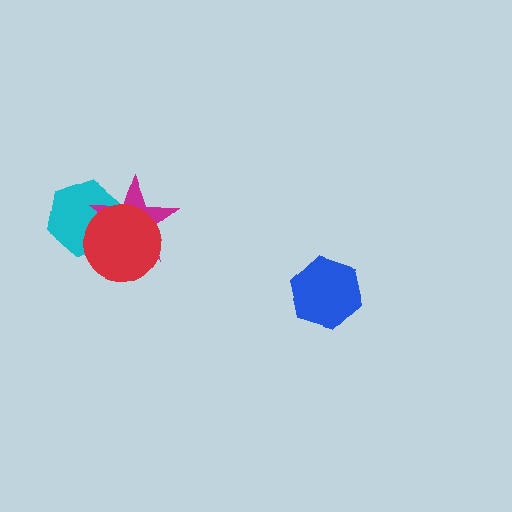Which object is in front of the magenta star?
The red circle is in front of the magenta star.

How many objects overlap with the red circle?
2 objects overlap with the red circle.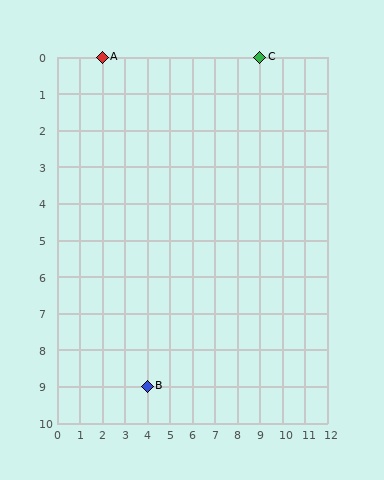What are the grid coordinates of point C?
Point C is at grid coordinates (9, 0).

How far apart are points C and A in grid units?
Points C and A are 7 columns apart.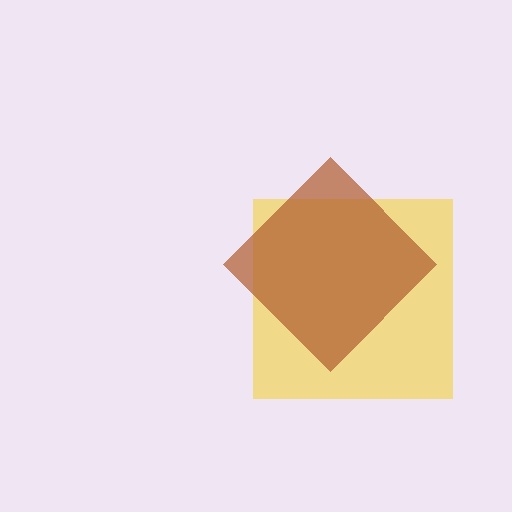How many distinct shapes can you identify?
There are 2 distinct shapes: a yellow square, a brown diamond.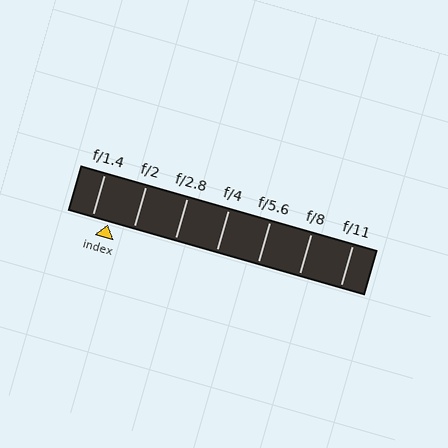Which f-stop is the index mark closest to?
The index mark is closest to f/1.4.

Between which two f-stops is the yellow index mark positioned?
The index mark is between f/1.4 and f/2.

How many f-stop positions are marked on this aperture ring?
There are 7 f-stop positions marked.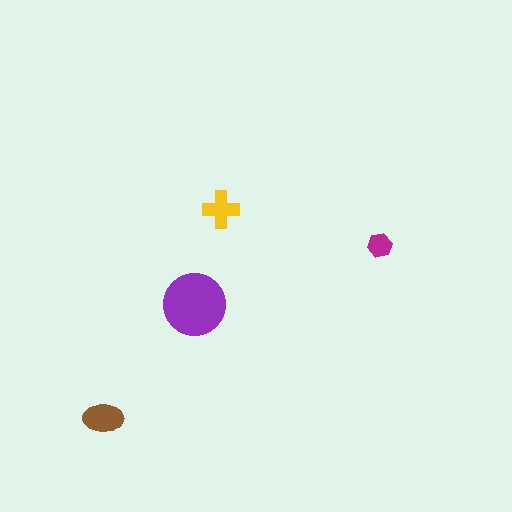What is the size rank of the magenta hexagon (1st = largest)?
4th.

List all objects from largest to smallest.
The purple circle, the brown ellipse, the yellow cross, the magenta hexagon.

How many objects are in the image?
There are 4 objects in the image.